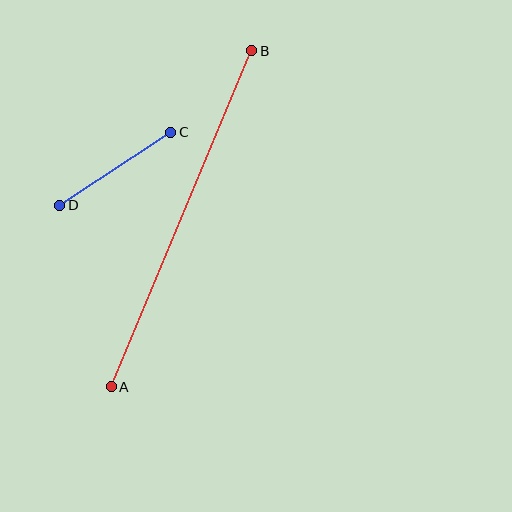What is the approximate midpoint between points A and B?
The midpoint is at approximately (182, 219) pixels.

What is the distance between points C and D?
The distance is approximately 133 pixels.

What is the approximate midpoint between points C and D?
The midpoint is at approximately (115, 169) pixels.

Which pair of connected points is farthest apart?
Points A and B are farthest apart.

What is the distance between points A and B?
The distance is approximately 364 pixels.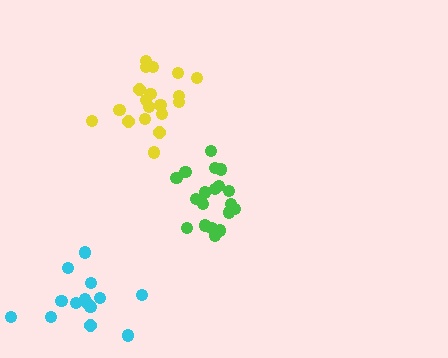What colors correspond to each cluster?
The clusters are colored: yellow, cyan, green.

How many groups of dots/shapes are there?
There are 3 groups.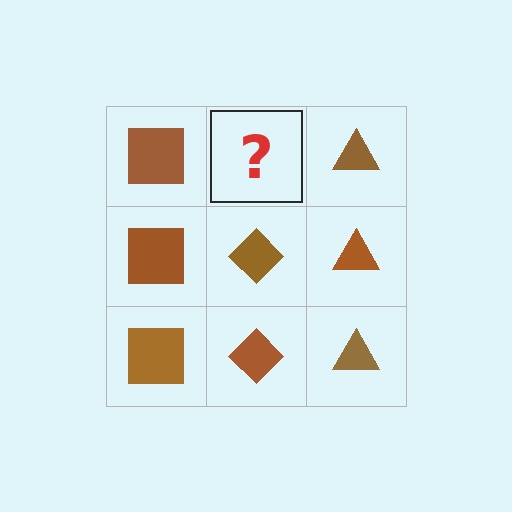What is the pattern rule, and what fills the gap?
The rule is that each column has a consistent shape. The gap should be filled with a brown diamond.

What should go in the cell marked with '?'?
The missing cell should contain a brown diamond.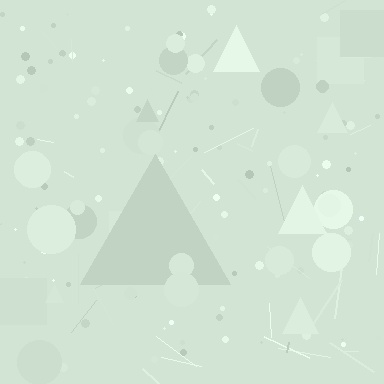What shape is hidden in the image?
A triangle is hidden in the image.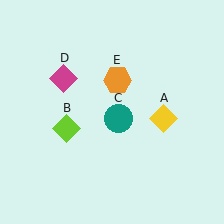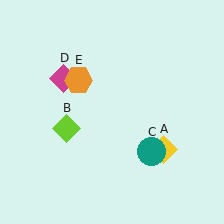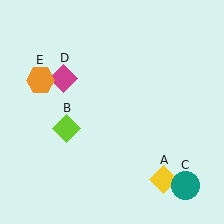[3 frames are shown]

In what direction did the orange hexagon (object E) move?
The orange hexagon (object E) moved left.